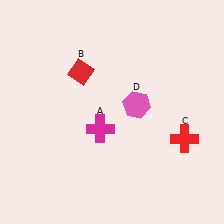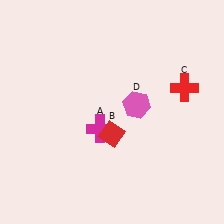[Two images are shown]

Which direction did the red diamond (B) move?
The red diamond (B) moved down.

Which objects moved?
The objects that moved are: the red diamond (B), the red cross (C).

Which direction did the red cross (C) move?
The red cross (C) moved up.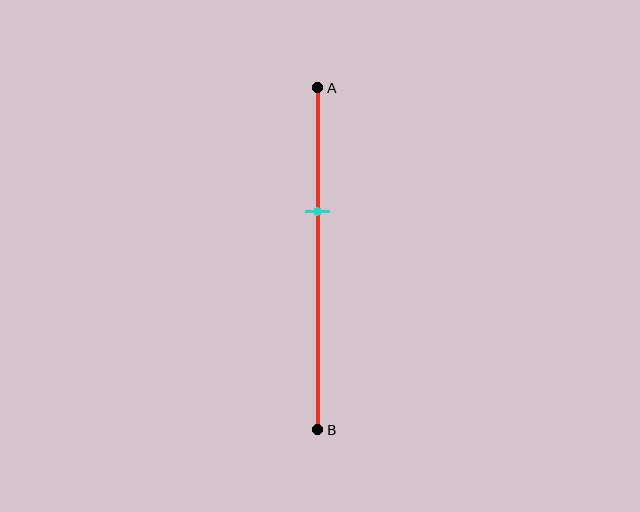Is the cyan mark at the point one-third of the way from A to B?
Yes, the mark is approximately at the one-third point.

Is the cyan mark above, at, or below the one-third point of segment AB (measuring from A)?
The cyan mark is approximately at the one-third point of segment AB.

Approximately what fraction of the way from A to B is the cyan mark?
The cyan mark is approximately 35% of the way from A to B.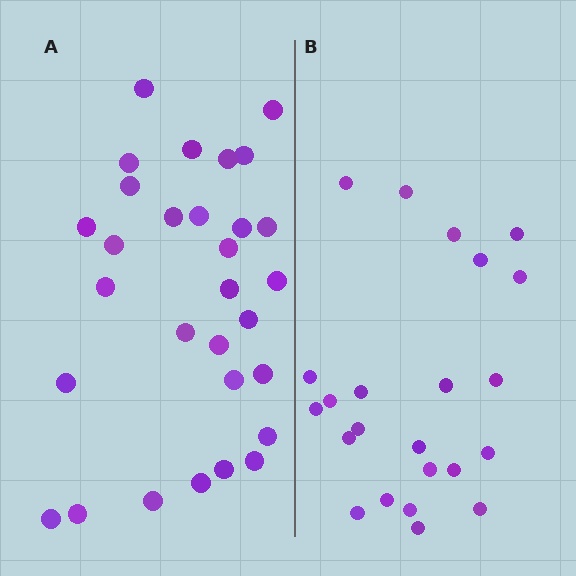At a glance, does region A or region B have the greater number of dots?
Region A (the left region) has more dots.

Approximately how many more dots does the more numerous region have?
Region A has roughly 8 or so more dots than region B.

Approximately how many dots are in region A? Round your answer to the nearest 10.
About 30 dots.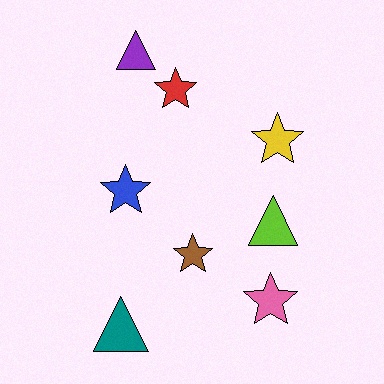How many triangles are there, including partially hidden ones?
There are 3 triangles.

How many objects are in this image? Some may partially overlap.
There are 8 objects.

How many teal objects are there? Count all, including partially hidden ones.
There is 1 teal object.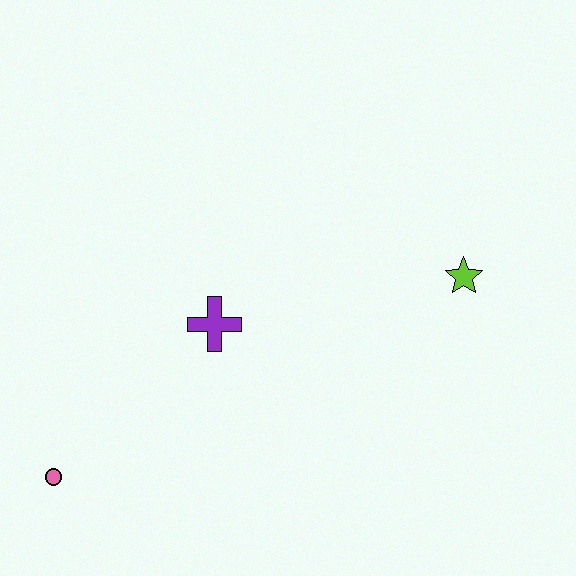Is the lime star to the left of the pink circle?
No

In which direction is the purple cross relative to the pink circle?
The purple cross is to the right of the pink circle.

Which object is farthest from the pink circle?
The lime star is farthest from the pink circle.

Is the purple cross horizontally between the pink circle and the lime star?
Yes